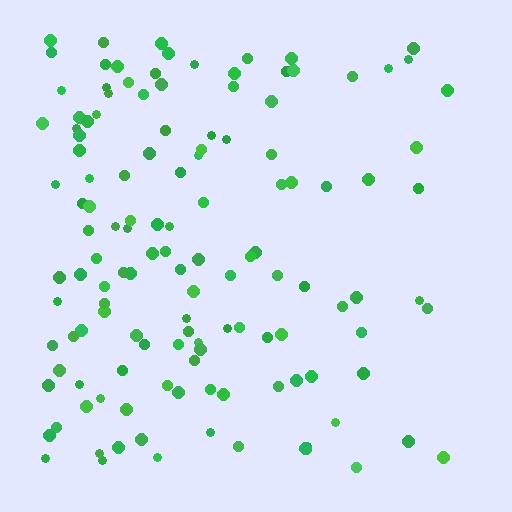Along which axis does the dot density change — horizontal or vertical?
Horizontal.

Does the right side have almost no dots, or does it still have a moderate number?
Still a moderate number, just noticeably fewer than the left.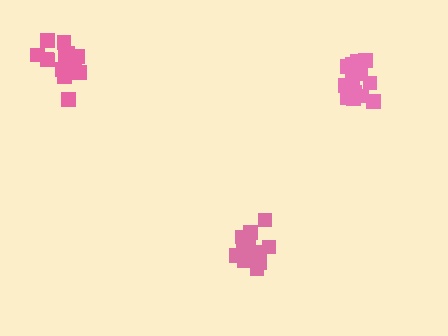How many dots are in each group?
Group 1: 14 dots, Group 2: 15 dots, Group 3: 17 dots (46 total).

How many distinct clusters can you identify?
There are 3 distinct clusters.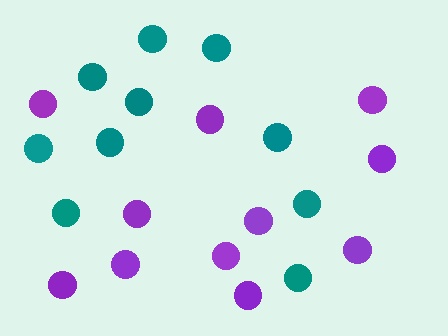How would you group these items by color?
There are 2 groups: one group of purple circles (11) and one group of teal circles (10).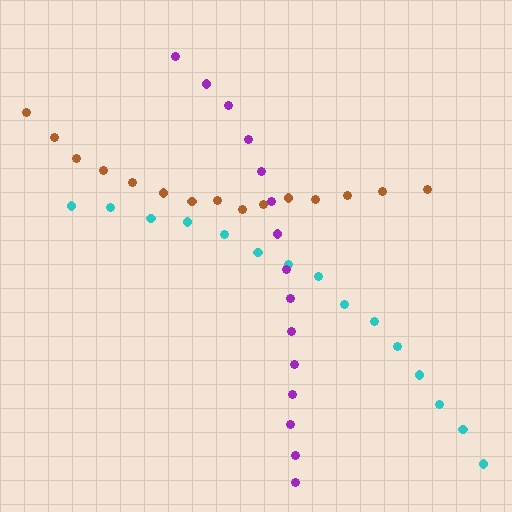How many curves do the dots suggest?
There are 3 distinct paths.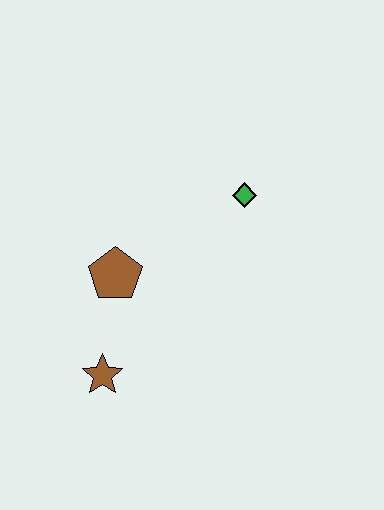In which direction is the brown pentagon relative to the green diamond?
The brown pentagon is to the left of the green diamond.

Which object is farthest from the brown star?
The green diamond is farthest from the brown star.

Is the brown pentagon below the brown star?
No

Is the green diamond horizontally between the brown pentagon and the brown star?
No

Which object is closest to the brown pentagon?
The brown star is closest to the brown pentagon.